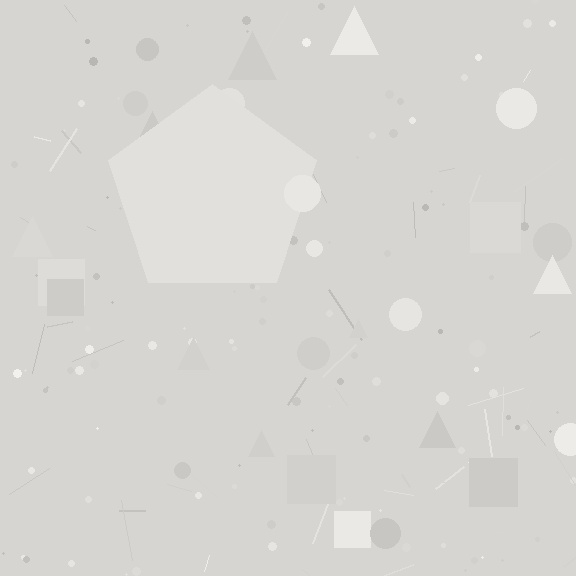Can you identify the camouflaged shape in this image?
The camouflaged shape is a pentagon.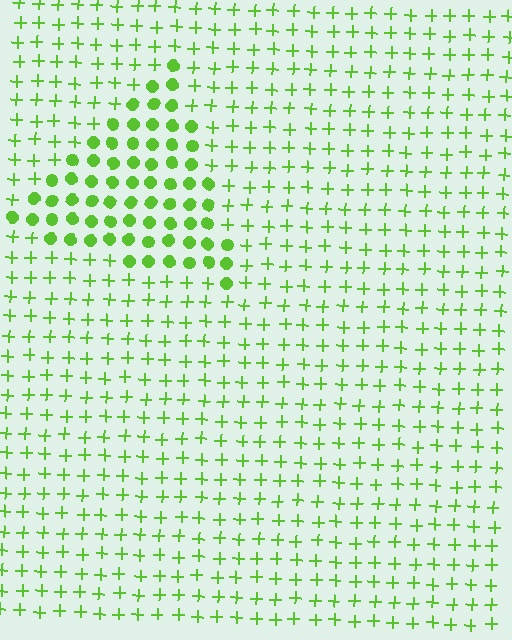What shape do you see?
I see a triangle.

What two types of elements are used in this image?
The image uses circles inside the triangle region and plus signs outside it.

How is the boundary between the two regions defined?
The boundary is defined by a change in element shape: circles inside vs. plus signs outside. All elements share the same color and spacing.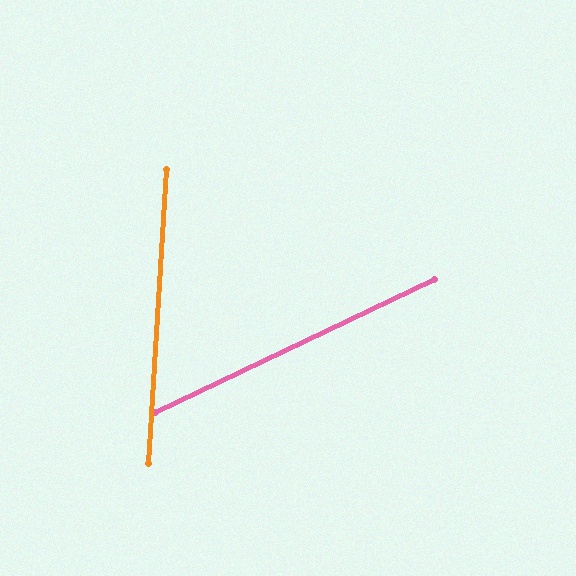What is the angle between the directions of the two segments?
Approximately 61 degrees.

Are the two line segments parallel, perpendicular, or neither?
Neither parallel nor perpendicular — they differ by about 61°.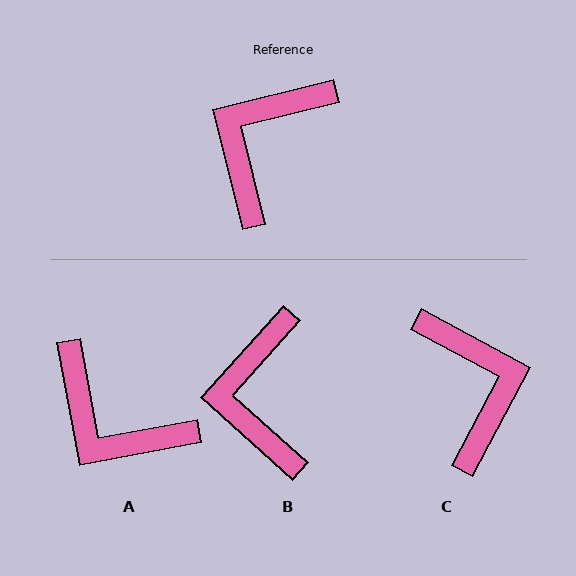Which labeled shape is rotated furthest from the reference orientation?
C, about 132 degrees away.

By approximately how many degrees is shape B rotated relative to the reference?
Approximately 35 degrees counter-clockwise.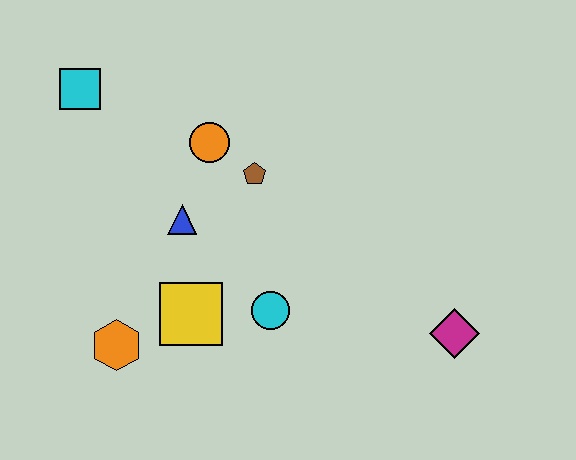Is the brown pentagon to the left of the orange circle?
No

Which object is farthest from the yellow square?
The magenta diamond is farthest from the yellow square.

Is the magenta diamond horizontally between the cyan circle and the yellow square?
No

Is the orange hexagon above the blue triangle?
No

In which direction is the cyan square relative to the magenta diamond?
The cyan square is to the left of the magenta diamond.